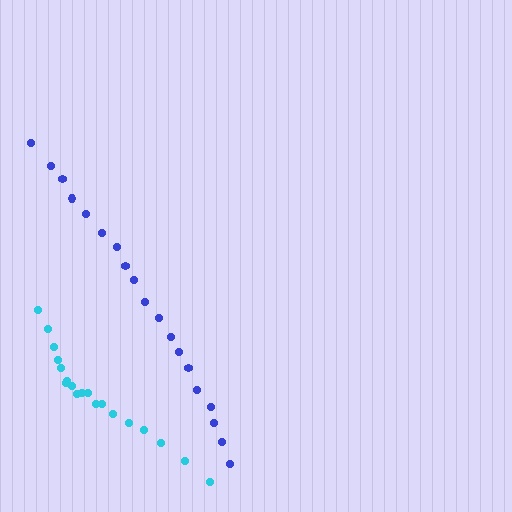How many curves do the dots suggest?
There are 2 distinct paths.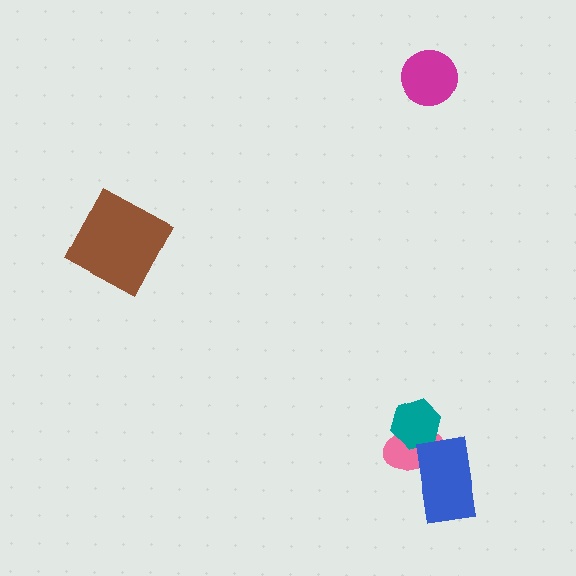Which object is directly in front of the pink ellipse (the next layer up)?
The teal hexagon is directly in front of the pink ellipse.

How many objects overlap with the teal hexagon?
1 object overlaps with the teal hexagon.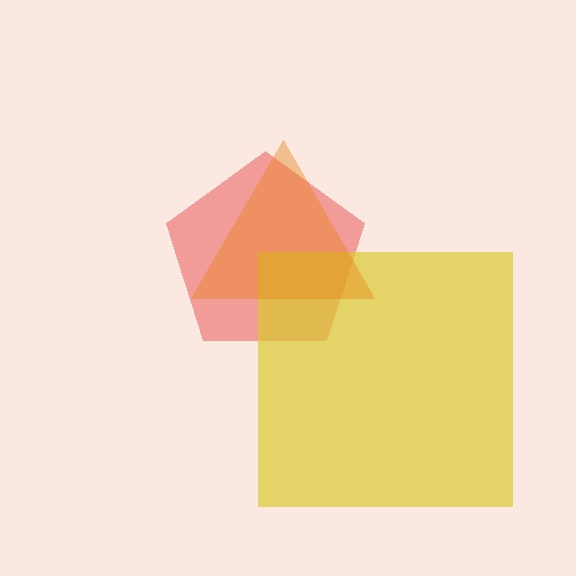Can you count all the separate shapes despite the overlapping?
Yes, there are 3 separate shapes.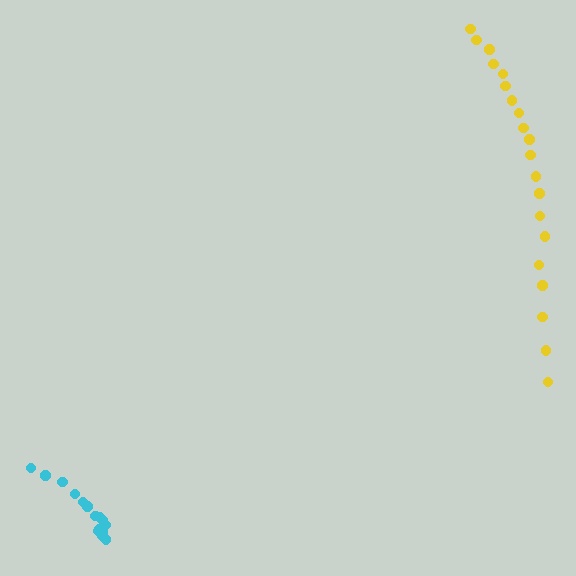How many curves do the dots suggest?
There are 2 distinct paths.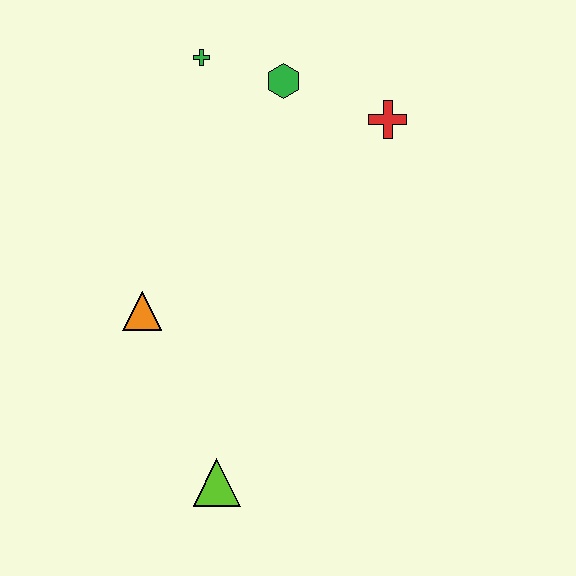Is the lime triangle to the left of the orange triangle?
No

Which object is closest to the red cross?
The green hexagon is closest to the red cross.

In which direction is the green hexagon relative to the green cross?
The green hexagon is to the right of the green cross.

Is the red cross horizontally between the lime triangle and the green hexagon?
No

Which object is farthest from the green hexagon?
The lime triangle is farthest from the green hexagon.